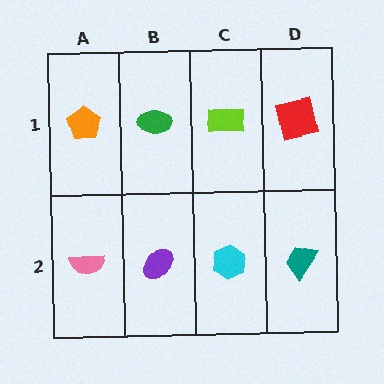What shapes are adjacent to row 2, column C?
A lime rectangle (row 1, column C), a purple ellipse (row 2, column B), a teal trapezoid (row 2, column D).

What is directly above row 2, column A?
An orange pentagon.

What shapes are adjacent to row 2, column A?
An orange pentagon (row 1, column A), a purple ellipse (row 2, column B).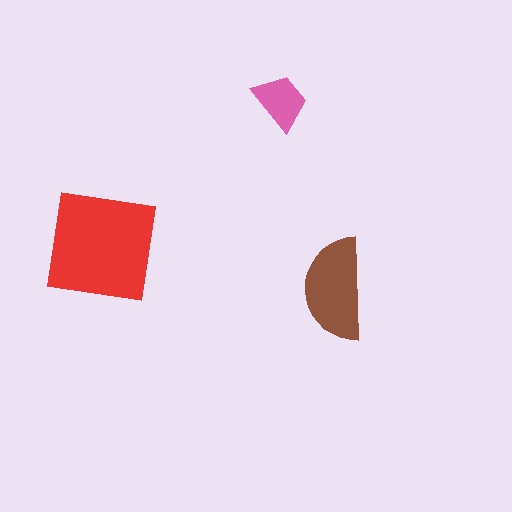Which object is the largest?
The red square.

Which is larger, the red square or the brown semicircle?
The red square.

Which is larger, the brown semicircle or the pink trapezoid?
The brown semicircle.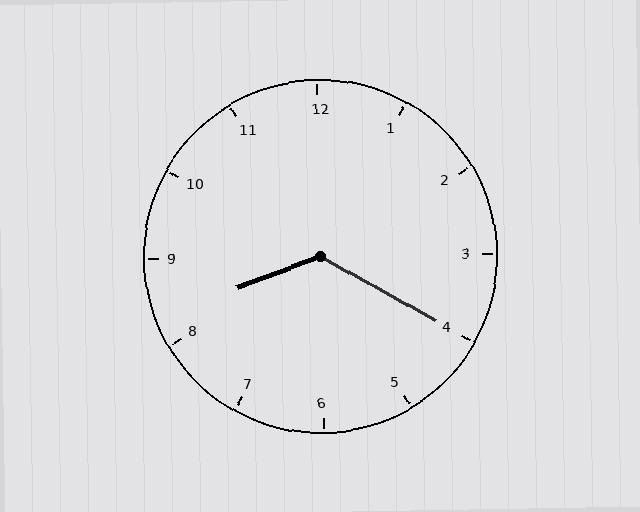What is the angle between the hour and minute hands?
Approximately 130 degrees.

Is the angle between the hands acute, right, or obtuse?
It is obtuse.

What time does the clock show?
8:20.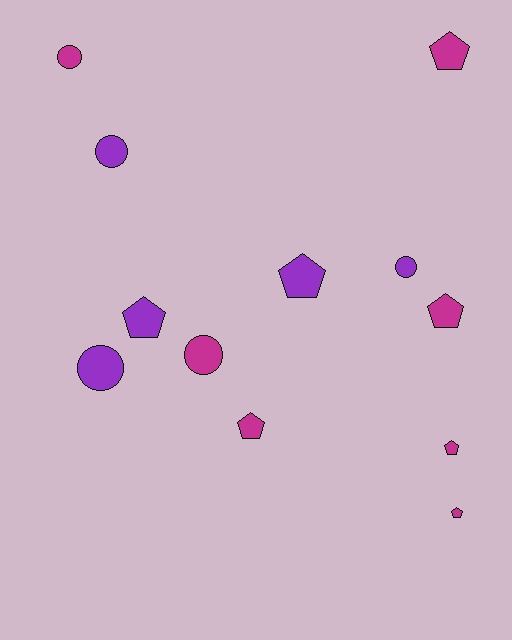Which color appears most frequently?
Magenta, with 7 objects.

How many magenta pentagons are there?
There are 5 magenta pentagons.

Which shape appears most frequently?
Pentagon, with 7 objects.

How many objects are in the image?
There are 12 objects.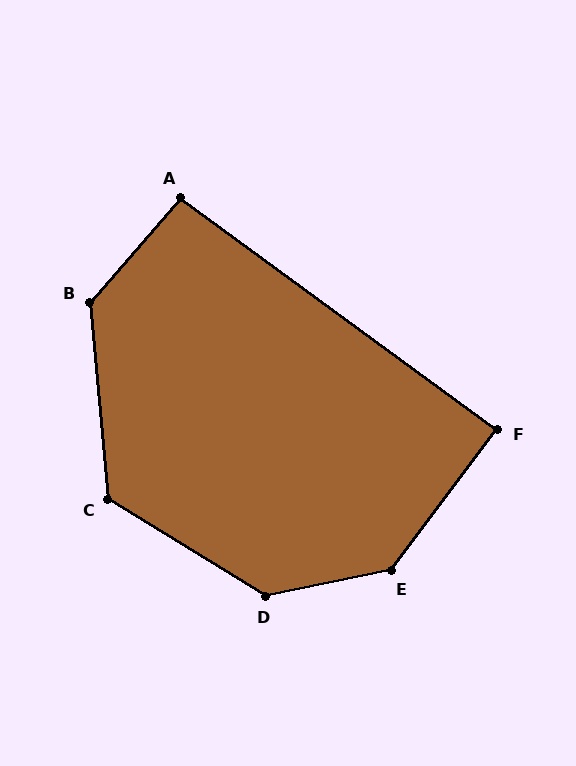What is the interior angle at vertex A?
Approximately 95 degrees (approximately right).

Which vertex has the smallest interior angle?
F, at approximately 89 degrees.